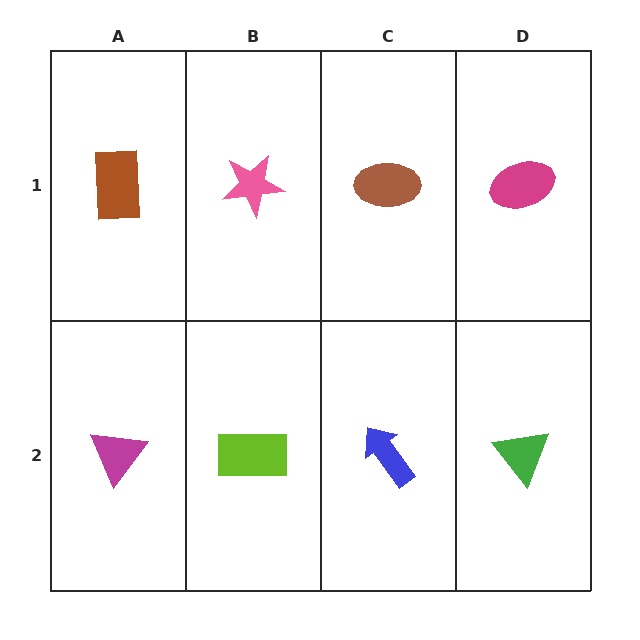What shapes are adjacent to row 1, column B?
A lime rectangle (row 2, column B), a brown rectangle (row 1, column A), a brown ellipse (row 1, column C).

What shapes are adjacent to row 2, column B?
A pink star (row 1, column B), a magenta triangle (row 2, column A), a blue arrow (row 2, column C).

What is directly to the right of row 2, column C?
A green triangle.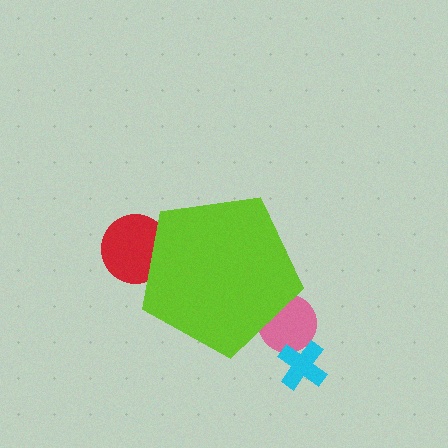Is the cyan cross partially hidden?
No, the cyan cross is fully visible.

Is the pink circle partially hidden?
Yes, the pink circle is partially hidden behind the lime pentagon.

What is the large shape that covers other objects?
A lime pentagon.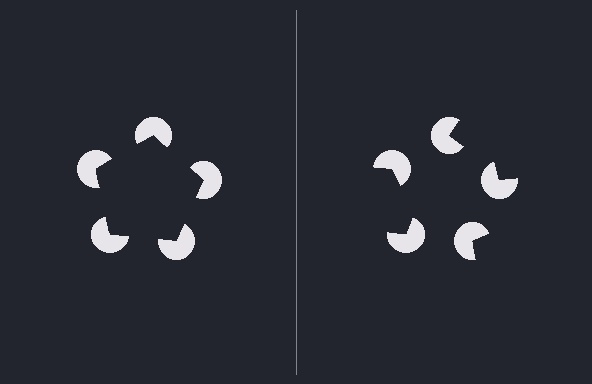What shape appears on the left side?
An illusory pentagon.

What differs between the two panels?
The pac-man discs are positioned identically on both sides; only the wedge orientations differ. On the left they align to a pentagon; on the right they are misaligned.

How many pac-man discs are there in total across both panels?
10 — 5 on each side.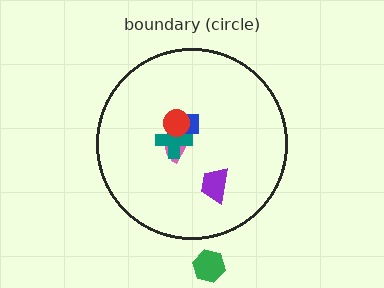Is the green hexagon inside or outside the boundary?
Outside.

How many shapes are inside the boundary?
5 inside, 1 outside.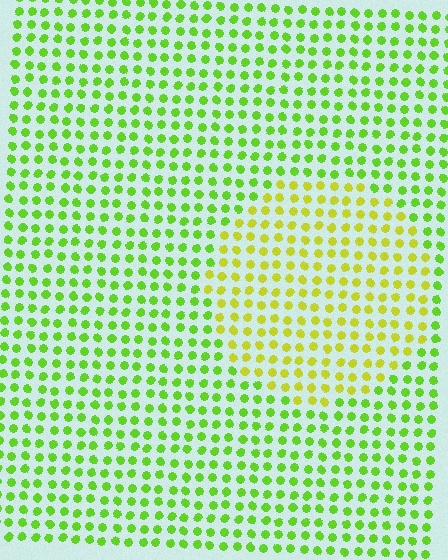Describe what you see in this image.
The image is filled with small lime elements in a uniform arrangement. A circle-shaped region is visible where the elements are tinted to a slightly different hue, forming a subtle color boundary.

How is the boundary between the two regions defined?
The boundary is defined purely by a slight shift in hue (about 34 degrees). Spacing, size, and orientation are identical on both sides.